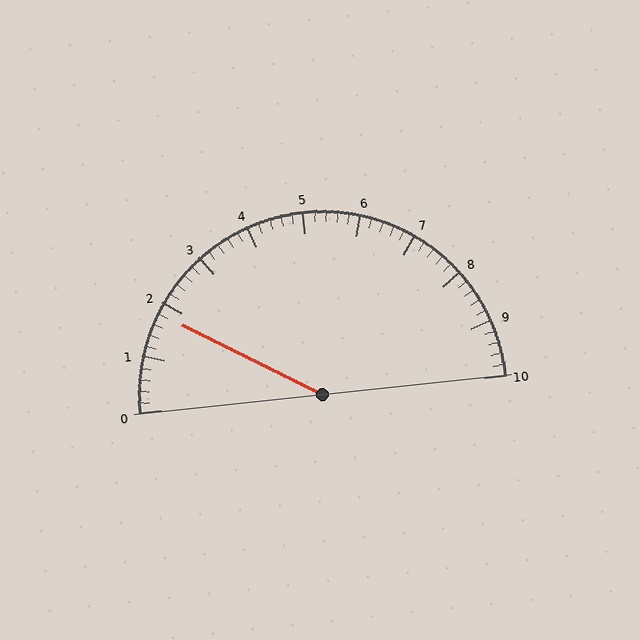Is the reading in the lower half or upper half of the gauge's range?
The reading is in the lower half of the range (0 to 10).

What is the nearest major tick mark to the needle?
The nearest major tick mark is 2.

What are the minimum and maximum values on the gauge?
The gauge ranges from 0 to 10.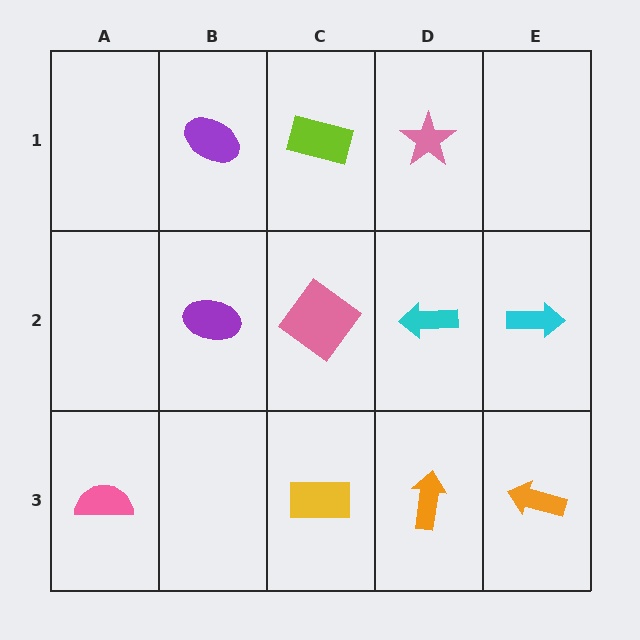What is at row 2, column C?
A pink diamond.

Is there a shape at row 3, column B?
No, that cell is empty.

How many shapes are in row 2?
4 shapes.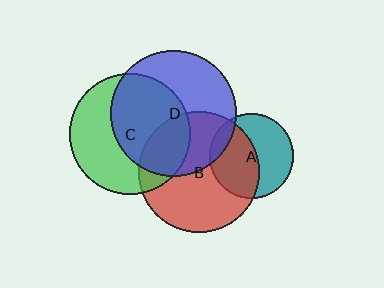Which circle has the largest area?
Circle D (blue).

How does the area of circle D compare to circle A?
Approximately 2.2 times.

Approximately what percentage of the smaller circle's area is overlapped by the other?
Approximately 10%.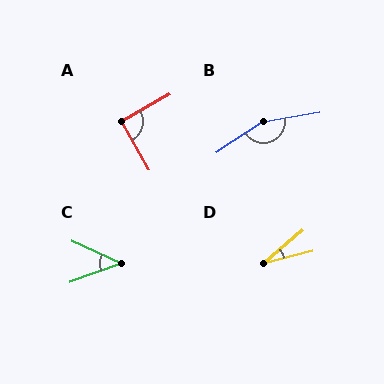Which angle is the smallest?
D, at approximately 26 degrees.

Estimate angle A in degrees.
Approximately 89 degrees.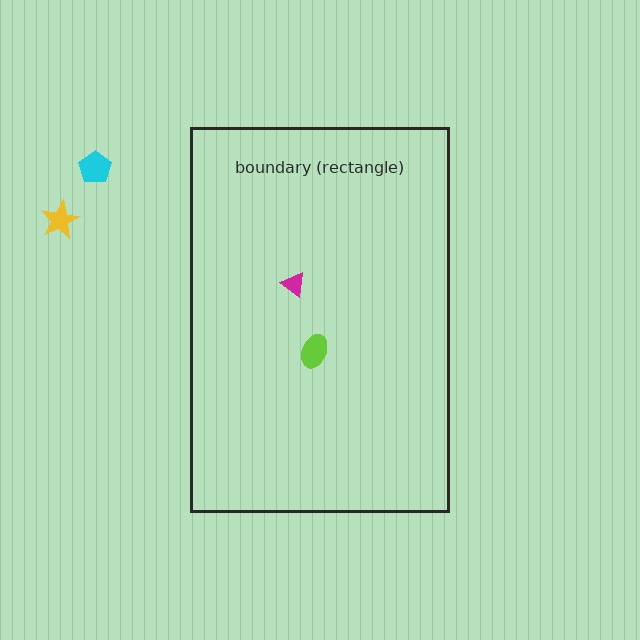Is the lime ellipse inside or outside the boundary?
Inside.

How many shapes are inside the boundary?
2 inside, 2 outside.